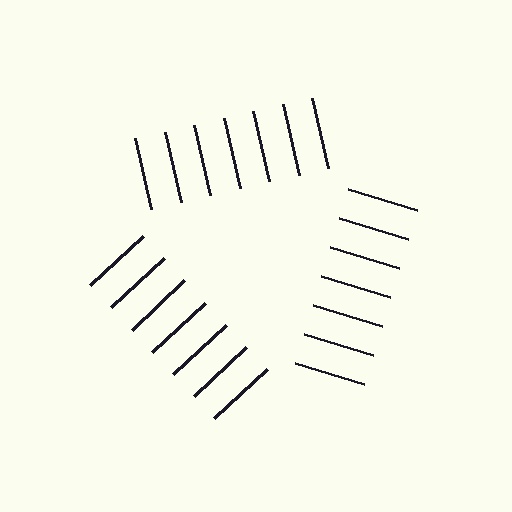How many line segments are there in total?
21 — 7 along each of the 3 edges.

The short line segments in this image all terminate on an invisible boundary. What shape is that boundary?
An illusory triangle — the line segments terminate on its edges but no continuous stroke is drawn.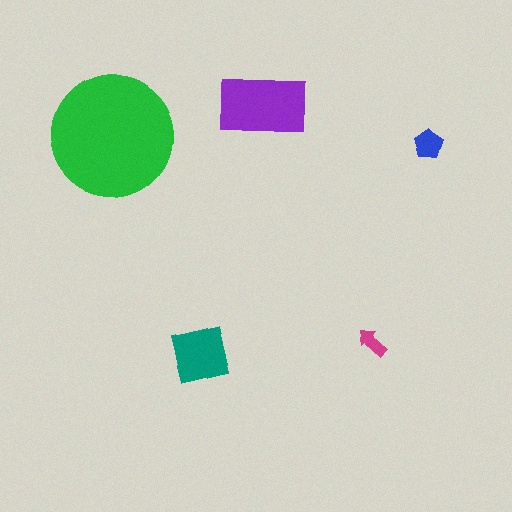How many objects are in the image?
There are 5 objects in the image.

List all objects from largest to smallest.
The green circle, the purple rectangle, the teal square, the blue pentagon, the magenta arrow.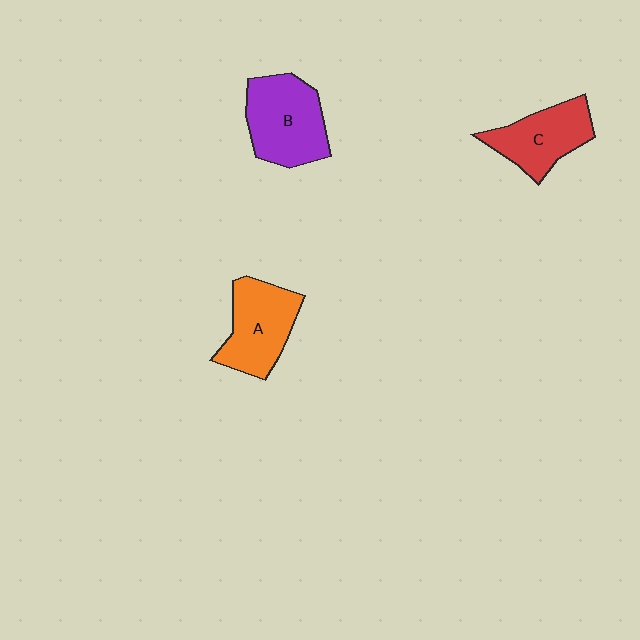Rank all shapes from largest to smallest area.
From largest to smallest: B (purple), A (orange), C (red).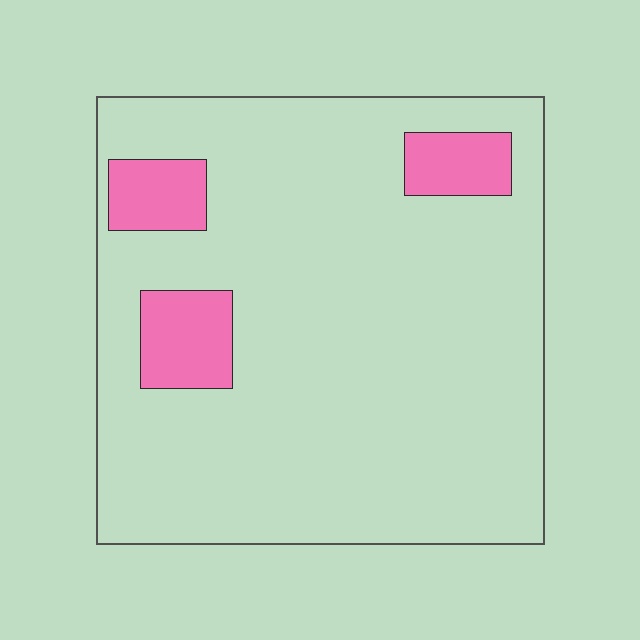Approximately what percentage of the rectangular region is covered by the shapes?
Approximately 10%.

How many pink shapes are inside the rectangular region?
3.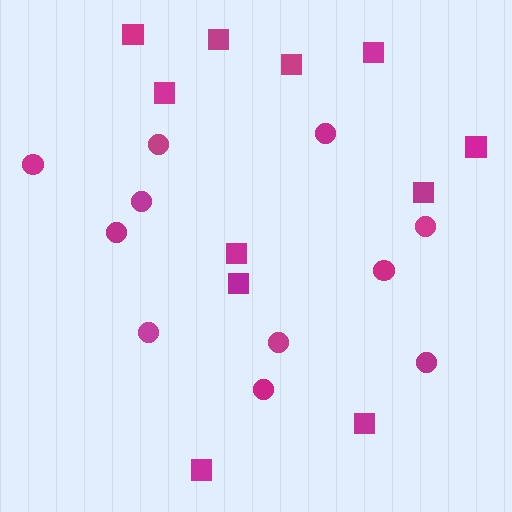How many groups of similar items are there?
There are 2 groups: one group of circles (11) and one group of squares (11).